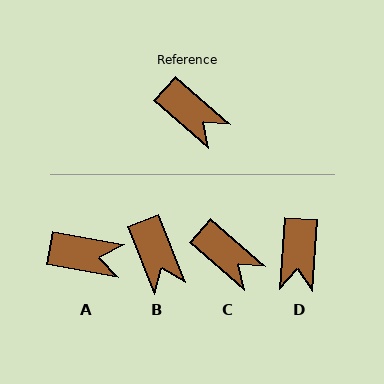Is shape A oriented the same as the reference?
No, it is off by about 31 degrees.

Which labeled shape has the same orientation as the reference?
C.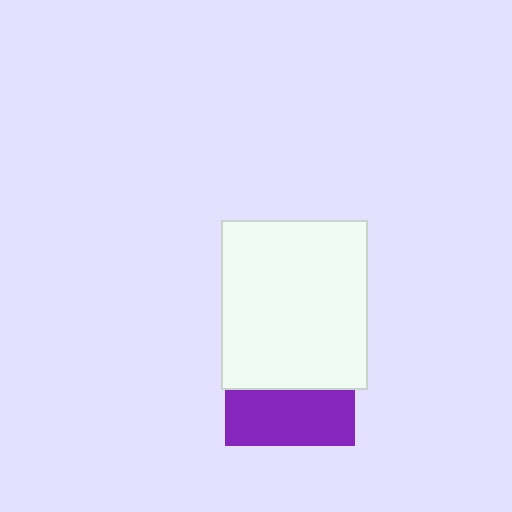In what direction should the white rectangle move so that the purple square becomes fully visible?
The white rectangle should move up. That is the shortest direction to clear the overlap and leave the purple square fully visible.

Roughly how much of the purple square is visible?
A small part of it is visible (roughly 43%).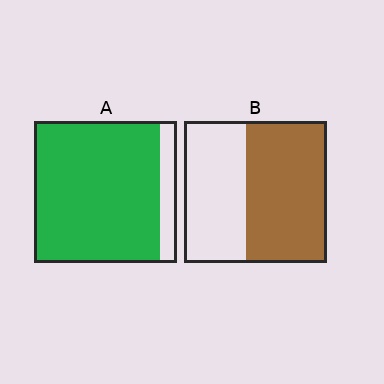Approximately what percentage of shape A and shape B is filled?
A is approximately 90% and B is approximately 55%.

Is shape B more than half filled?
Yes.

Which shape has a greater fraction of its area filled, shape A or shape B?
Shape A.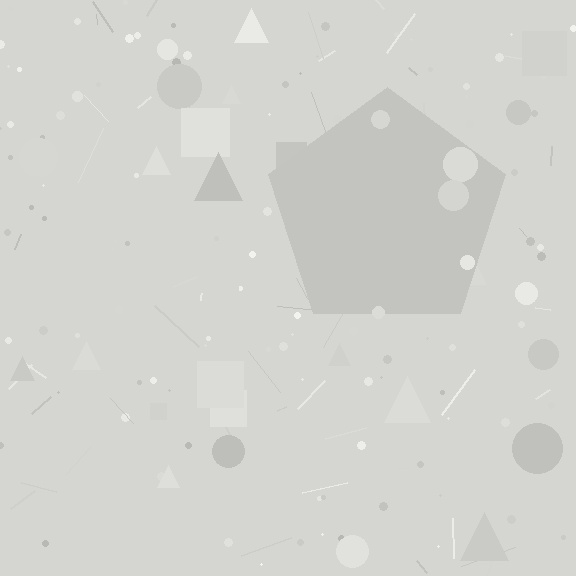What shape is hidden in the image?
A pentagon is hidden in the image.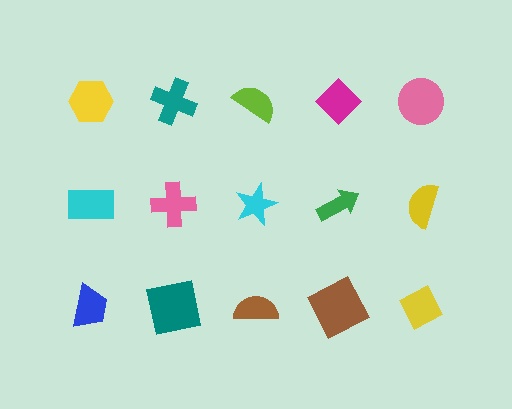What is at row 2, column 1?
A cyan rectangle.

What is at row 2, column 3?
A cyan star.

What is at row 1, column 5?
A pink circle.